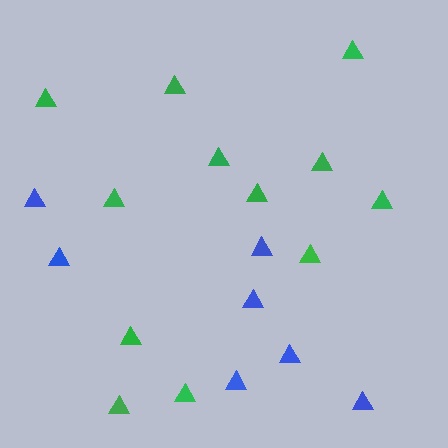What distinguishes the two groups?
There are 2 groups: one group of green triangles (12) and one group of blue triangles (7).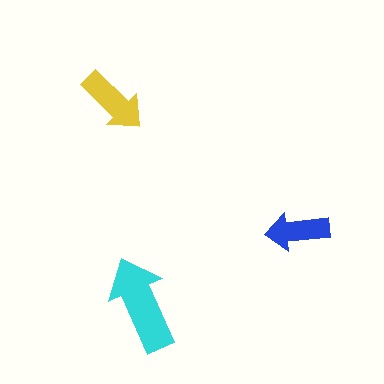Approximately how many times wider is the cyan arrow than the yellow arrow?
About 1.5 times wider.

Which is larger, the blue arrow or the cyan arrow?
The cyan one.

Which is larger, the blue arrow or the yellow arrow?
The yellow one.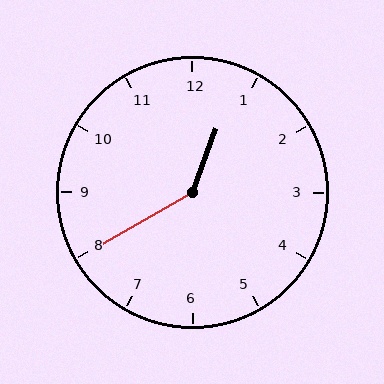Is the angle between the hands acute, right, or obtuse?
It is obtuse.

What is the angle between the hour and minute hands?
Approximately 140 degrees.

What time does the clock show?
12:40.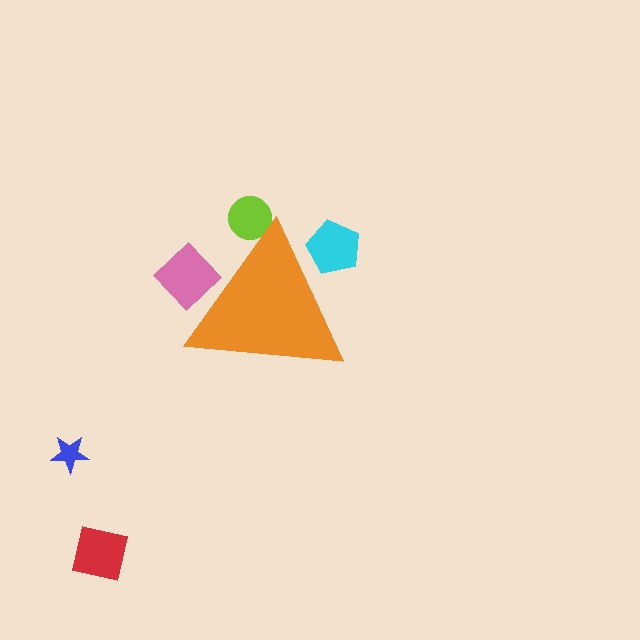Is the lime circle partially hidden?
Yes, the lime circle is partially hidden behind the orange triangle.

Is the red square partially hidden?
No, the red square is fully visible.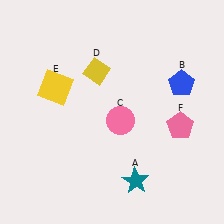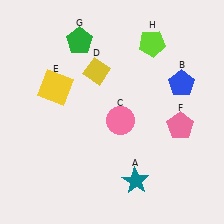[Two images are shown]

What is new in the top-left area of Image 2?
A green pentagon (G) was added in the top-left area of Image 2.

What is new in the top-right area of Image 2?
A lime pentagon (H) was added in the top-right area of Image 2.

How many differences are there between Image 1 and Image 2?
There are 2 differences between the two images.